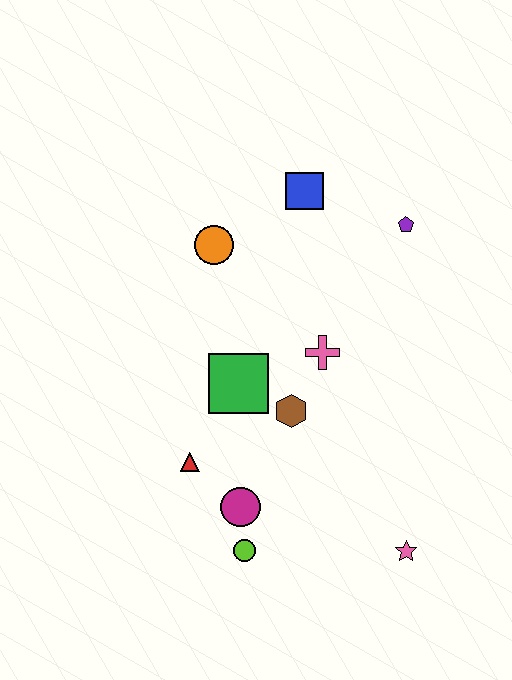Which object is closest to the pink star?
The lime circle is closest to the pink star.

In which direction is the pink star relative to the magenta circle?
The pink star is to the right of the magenta circle.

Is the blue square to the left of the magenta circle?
No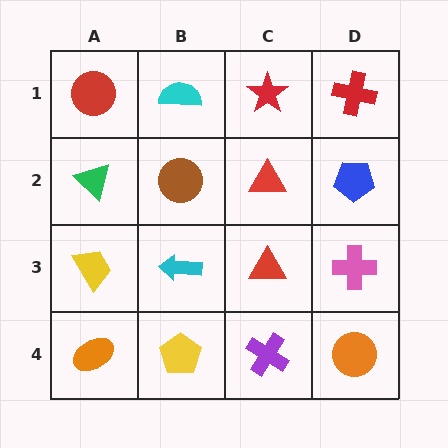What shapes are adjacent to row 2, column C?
A red star (row 1, column C), a red triangle (row 3, column C), a brown circle (row 2, column B), a blue pentagon (row 2, column D).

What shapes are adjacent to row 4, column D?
A pink cross (row 3, column D), a purple cross (row 4, column C).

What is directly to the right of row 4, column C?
An orange circle.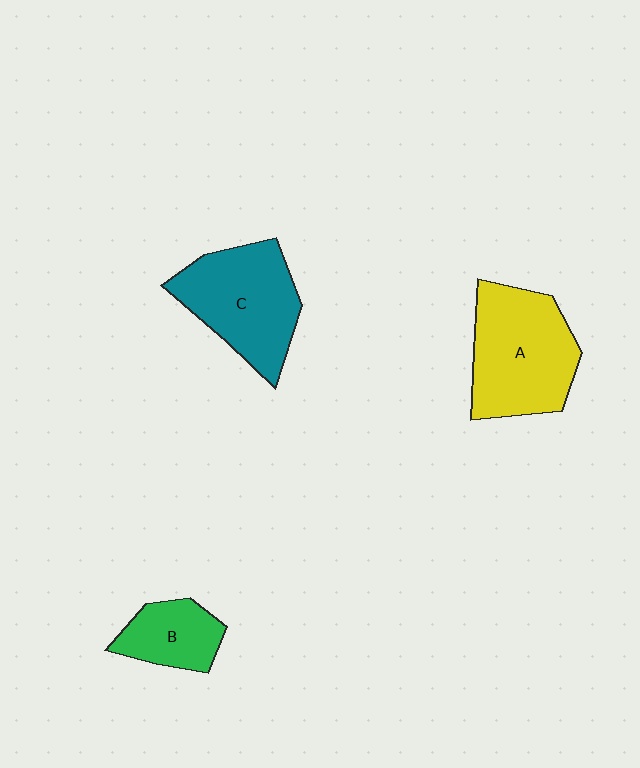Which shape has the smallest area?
Shape B (green).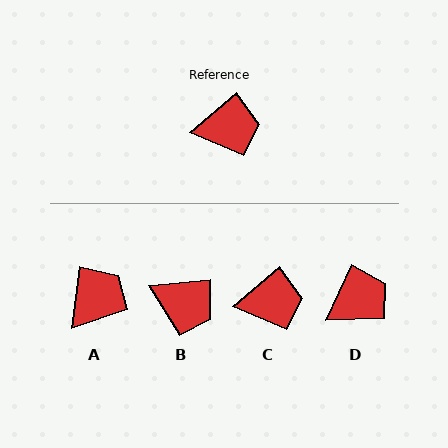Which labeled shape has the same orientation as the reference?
C.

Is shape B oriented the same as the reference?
No, it is off by about 35 degrees.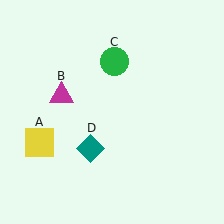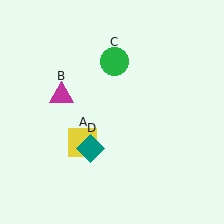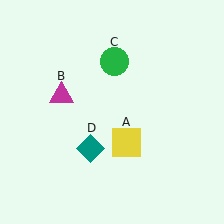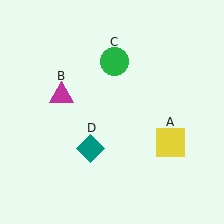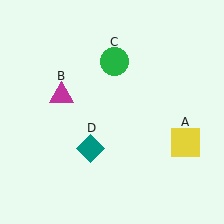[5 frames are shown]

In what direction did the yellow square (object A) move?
The yellow square (object A) moved right.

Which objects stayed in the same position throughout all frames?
Magenta triangle (object B) and green circle (object C) and teal diamond (object D) remained stationary.